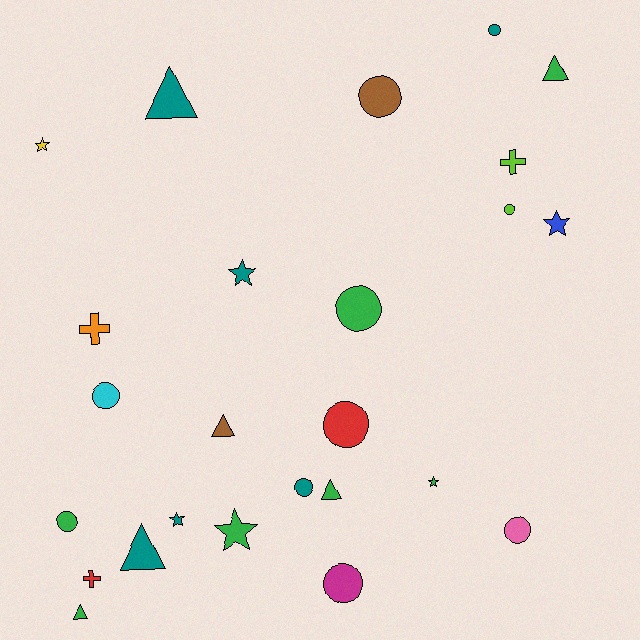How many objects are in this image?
There are 25 objects.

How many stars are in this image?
There are 6 stars.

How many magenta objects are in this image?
There is 1 magenta object.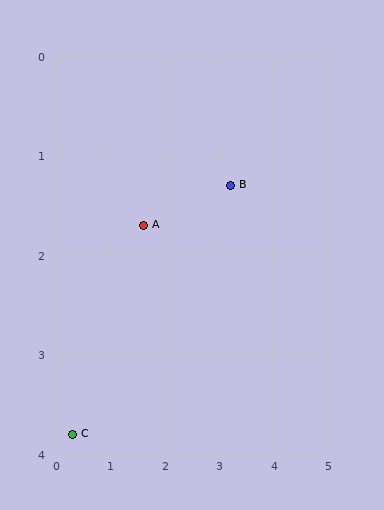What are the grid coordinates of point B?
Point B is at approximately (3.2, 1.3).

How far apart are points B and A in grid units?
Points B and A are about 1.6 grid units apart.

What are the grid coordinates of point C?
Point C is at approximately (0.3, 3.8).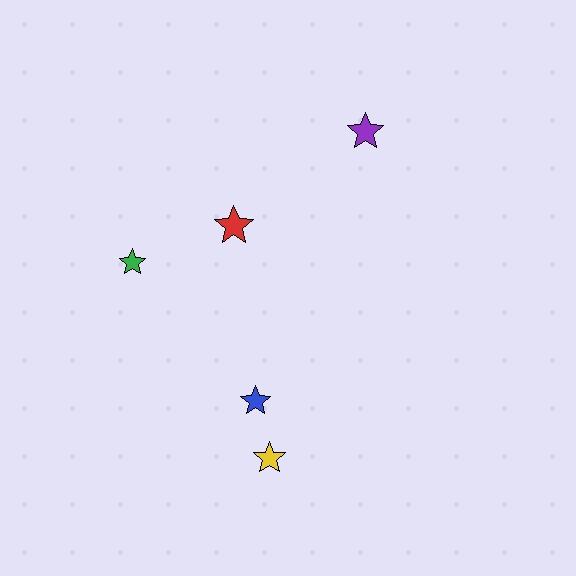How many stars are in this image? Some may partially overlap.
There are 5 stars.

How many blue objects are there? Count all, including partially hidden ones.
There is 1 blue object.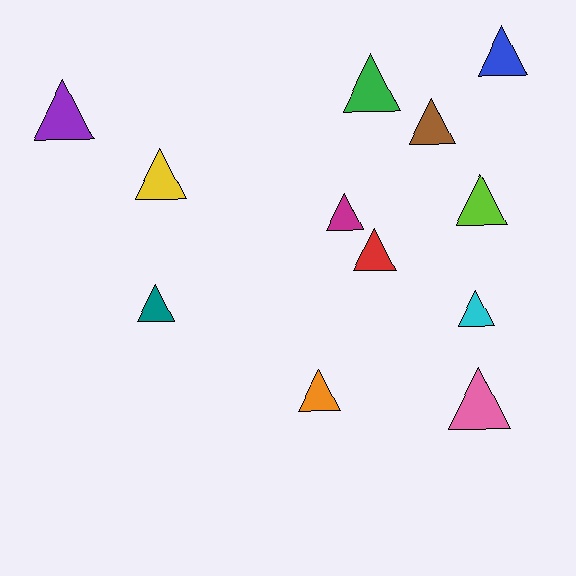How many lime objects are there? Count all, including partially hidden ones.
There is 1 lime object.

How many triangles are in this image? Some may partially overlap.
There are 12 triangles.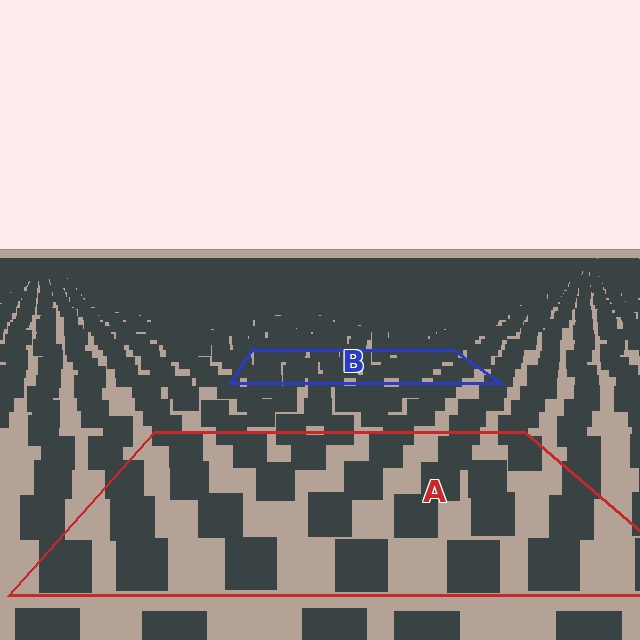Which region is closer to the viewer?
Region A is closer. The texture elements there are larger and more spread out.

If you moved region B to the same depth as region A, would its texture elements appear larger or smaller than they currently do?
They would appear larger. At a closer depth, the same texture elements are projected at a bigger on-screen size.